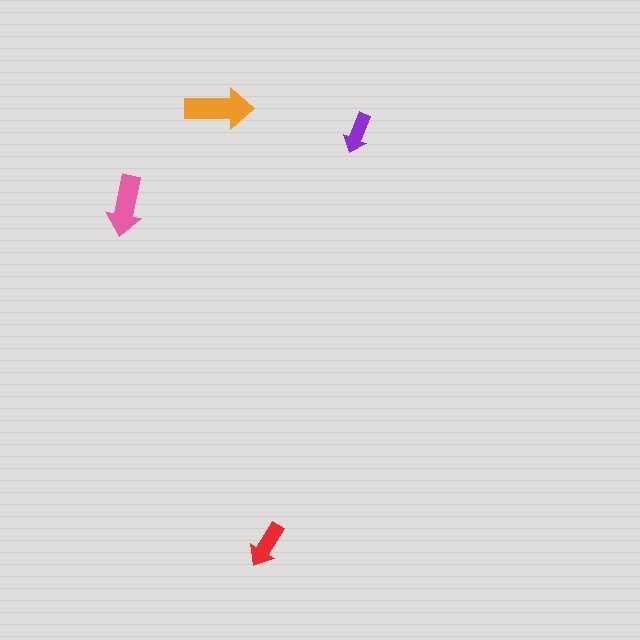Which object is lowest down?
The red arrow is bottommost.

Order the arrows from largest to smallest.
the orange one, the pink one, the red one, the purple one.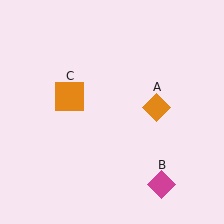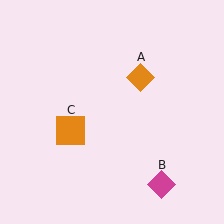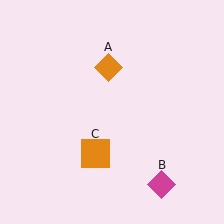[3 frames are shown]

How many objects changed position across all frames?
2 objects changed position: orange diamond (object A), orange square (object C).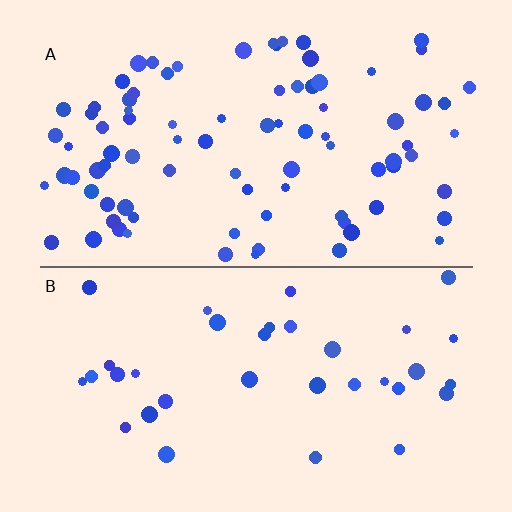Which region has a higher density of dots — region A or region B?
A (the top).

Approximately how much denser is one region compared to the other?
Approximately 2.5× — region A over region B.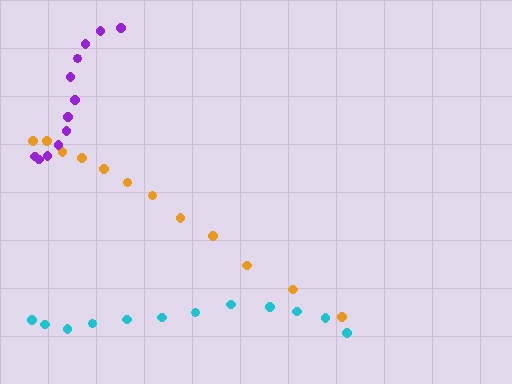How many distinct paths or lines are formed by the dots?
There are 3 distinct paths.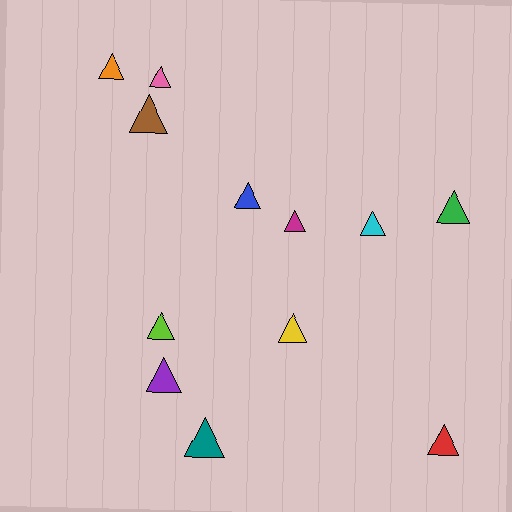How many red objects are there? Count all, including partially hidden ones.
There is 1 red object.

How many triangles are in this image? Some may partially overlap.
There are 12 triangles.